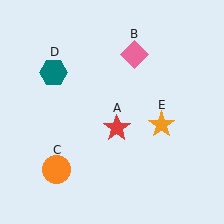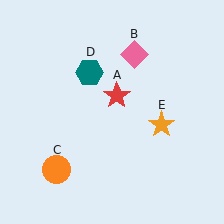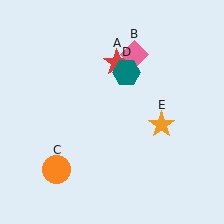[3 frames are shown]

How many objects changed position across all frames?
2 objects changed position: red star (object A), teal hexagon (object D).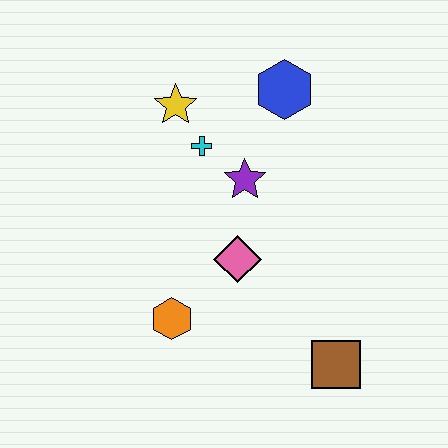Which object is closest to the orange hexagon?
The pink diamond is closest to the orange hexagon.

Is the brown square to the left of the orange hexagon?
No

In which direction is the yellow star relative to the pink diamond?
The yellow star is above the pink diamond.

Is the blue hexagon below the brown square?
No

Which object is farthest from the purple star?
The brown square is farthest from the purple star.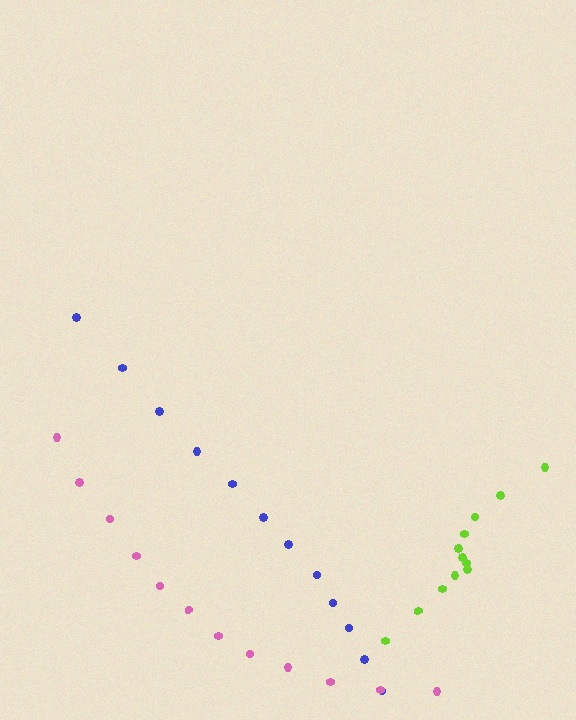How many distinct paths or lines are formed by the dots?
There are 3 distinct paths.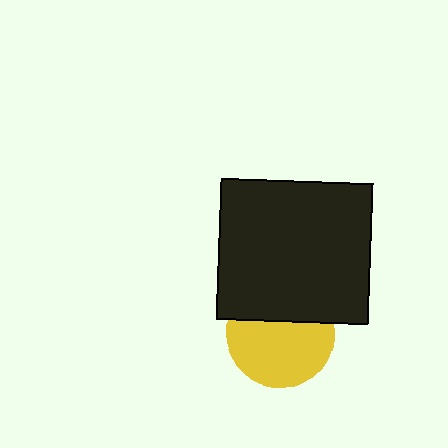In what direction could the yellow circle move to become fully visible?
The yellow circle could move down. That would shift it out from behind the black rectangle entirely.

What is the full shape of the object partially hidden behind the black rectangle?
The partially hidden object is a yellow circle.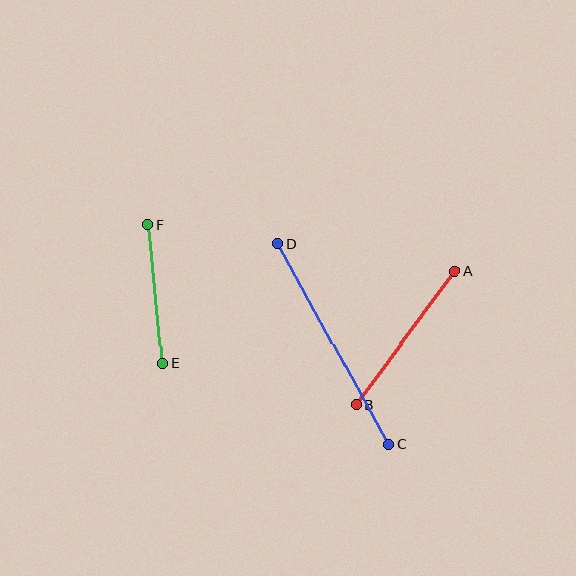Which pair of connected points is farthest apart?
Points C and D are farthest apart.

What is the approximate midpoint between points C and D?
The midpoint is at approximately (333, 344) pixels.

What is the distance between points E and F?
The distance is approximately 139 pixels.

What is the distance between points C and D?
The distance is approximately 229 pixels.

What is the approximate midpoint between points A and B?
The midpoint is at approximately (406, 338) pixels.